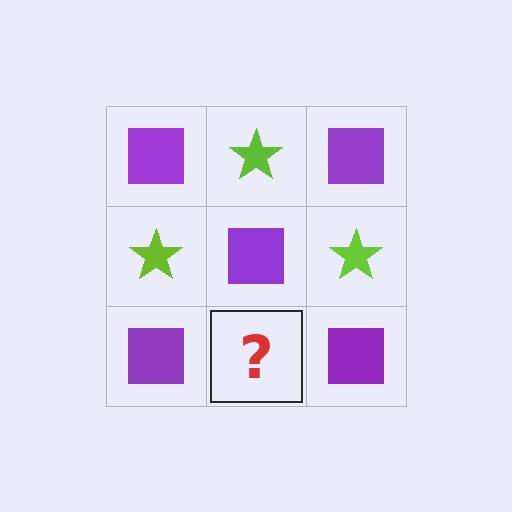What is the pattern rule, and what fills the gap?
The rule is that it alternates purple square and lime star in a checkerboard pattern. The gap should be filled with a lime star.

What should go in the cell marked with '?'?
The missing cell should contain a lime star.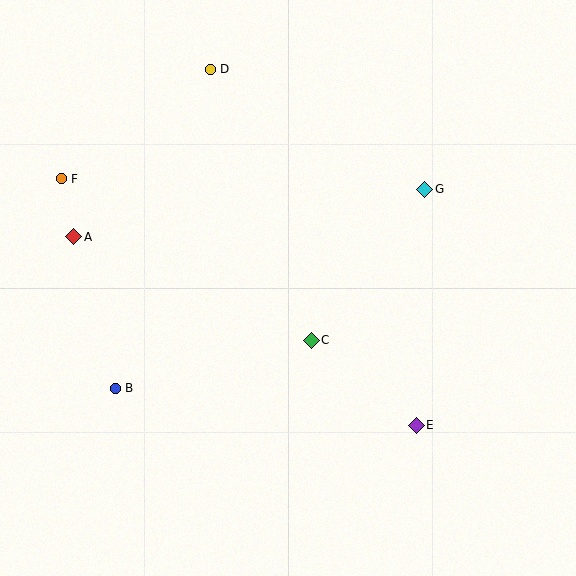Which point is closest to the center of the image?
Point C at (311, 340) is closest to the center.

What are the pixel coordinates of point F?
Point F is at (61, 179).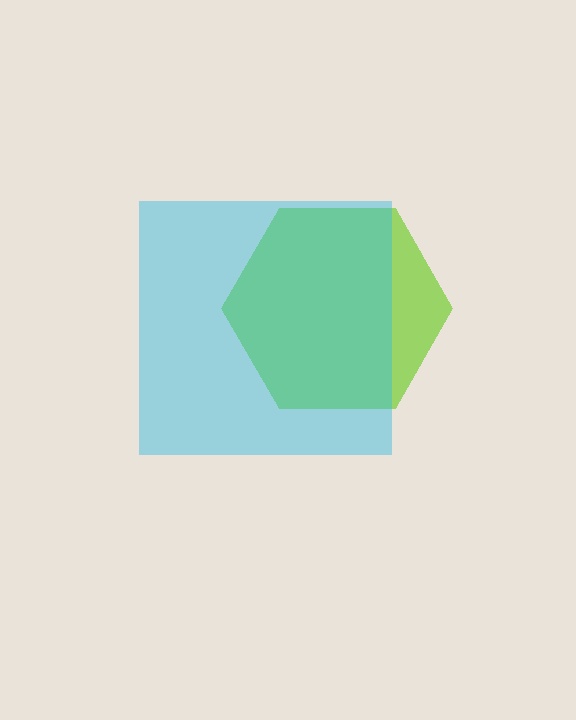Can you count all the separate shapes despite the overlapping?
Yes, there are 2 separate shapes.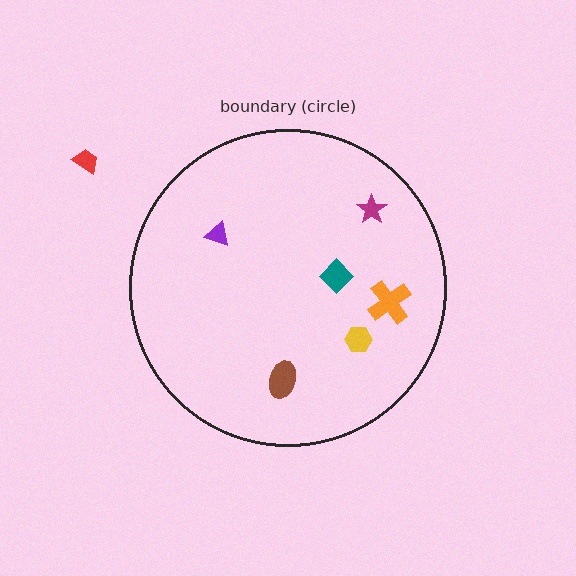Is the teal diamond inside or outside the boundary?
Inside.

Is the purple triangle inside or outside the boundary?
Inside.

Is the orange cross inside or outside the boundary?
Inside.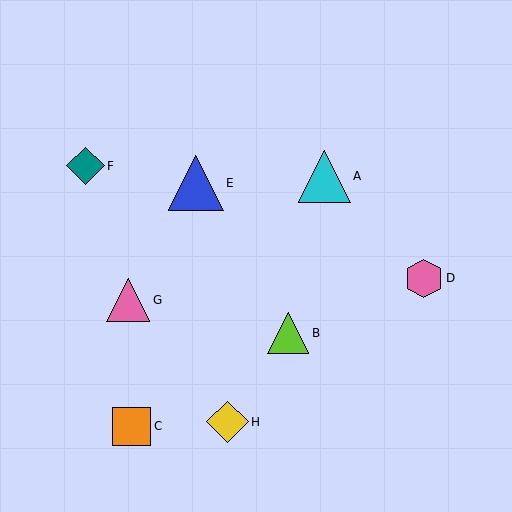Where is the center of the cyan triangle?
The center of the cyan triangle is at (324, 176).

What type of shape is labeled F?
Shape F is a teal diamond.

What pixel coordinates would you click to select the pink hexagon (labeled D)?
Click at (424, 278) to select the pink hexagon D.